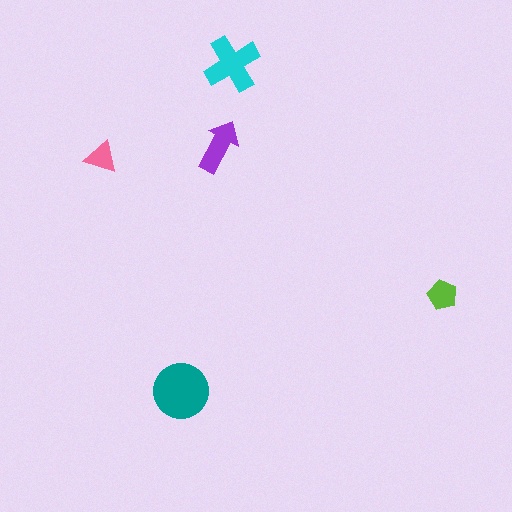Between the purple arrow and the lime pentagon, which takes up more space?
The purple arrow.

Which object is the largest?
The teal circle.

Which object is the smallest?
The pink triangle.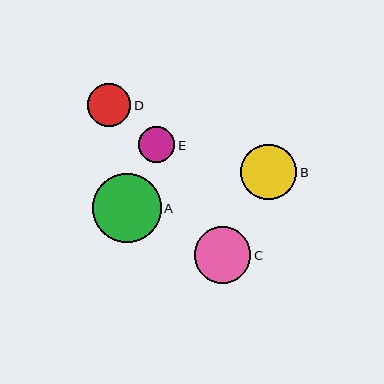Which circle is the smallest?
Circle E is the smallest with a size of approximately 37 pixels.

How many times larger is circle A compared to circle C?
Circle A is approximately 1.2 times the size of circle C.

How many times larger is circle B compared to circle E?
Circle B is approximately 1.5 times the size of circle E.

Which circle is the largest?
Circle A is the largest with a size of approximately 69 pixels.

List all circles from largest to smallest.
From largest to smallest: A, C, B, D, E.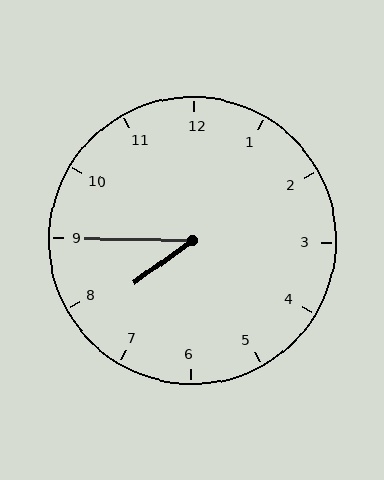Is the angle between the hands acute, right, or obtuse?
It is acute.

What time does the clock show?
7:45.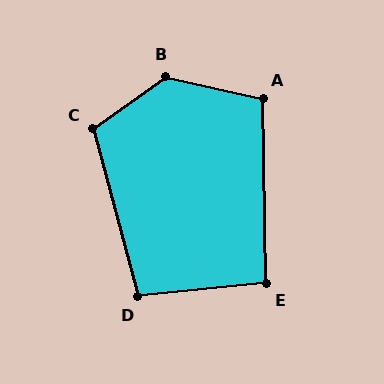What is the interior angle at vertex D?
Approximately 99 degrees (obtuse).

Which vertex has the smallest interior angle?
E, at approximately 95 degrees.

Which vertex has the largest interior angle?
B, at approximately 133 degrees.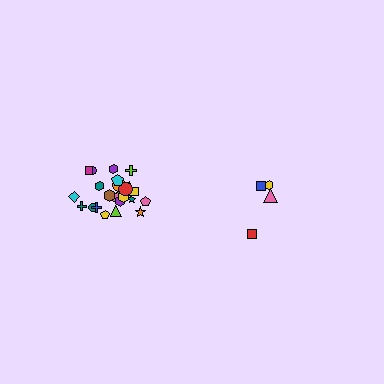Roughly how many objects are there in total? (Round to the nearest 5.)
Roughly 30 objects in total.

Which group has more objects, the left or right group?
The left group.